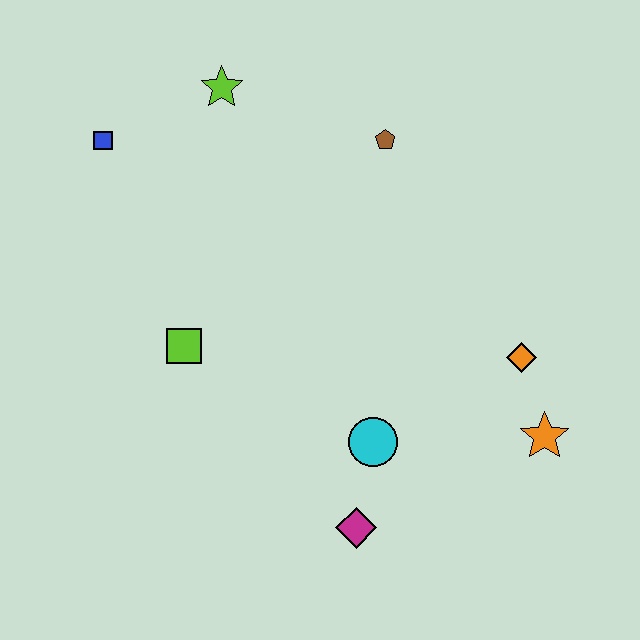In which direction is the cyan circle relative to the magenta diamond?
The cyan circle is above the magenta diamond.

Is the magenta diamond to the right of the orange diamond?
No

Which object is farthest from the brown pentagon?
The magenta diamond is farthest from the brown pentagon.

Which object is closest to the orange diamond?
The orange star is closest to the orange diamond.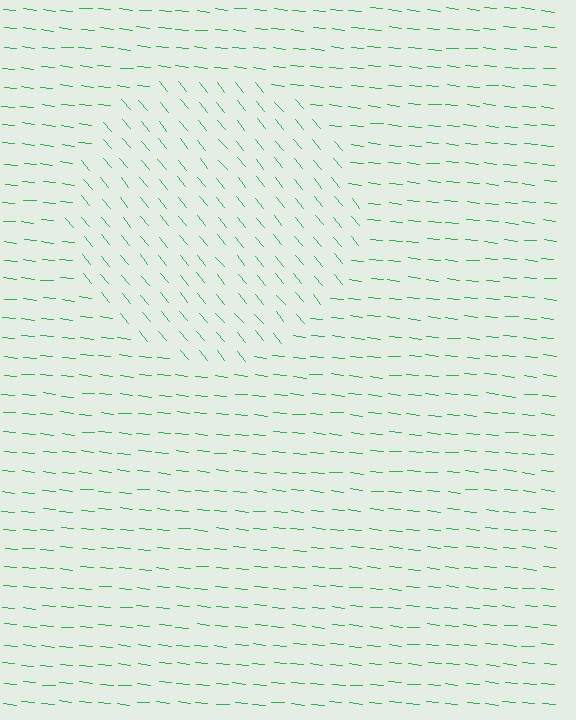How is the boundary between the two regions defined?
The boundary is defined purely by a change in line orientation (approximately 45 degrees difference). All lines are the same color and thickness.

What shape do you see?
I see a circle.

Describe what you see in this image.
The image is filled with small green line segments. A circle region in the image has lines oriented differently from the surrounding lines, creating a visible texture boundary.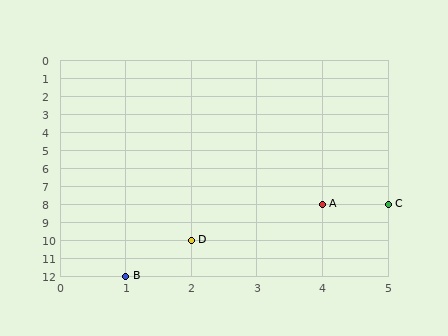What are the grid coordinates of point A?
Point A is at grid coordinates (4, 8).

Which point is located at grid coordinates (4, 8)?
Point A is at (4, 8).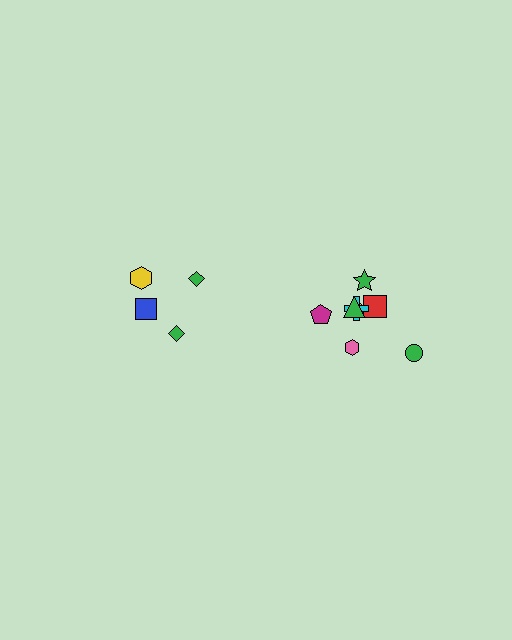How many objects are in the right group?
There are 8 objects.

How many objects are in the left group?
There are 4 objects.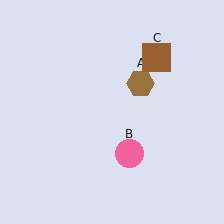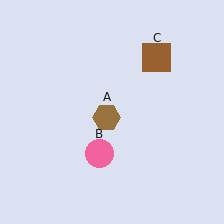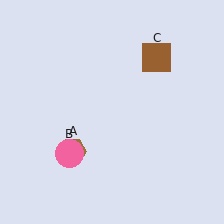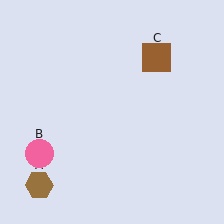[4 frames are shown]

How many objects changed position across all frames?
2 objects changed position: brown hexagon (object A), pink circle (object B).